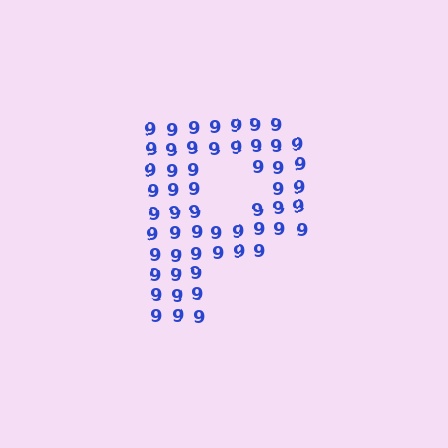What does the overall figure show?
The overall figure shows the letter P.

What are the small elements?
The small elements are digit 9's.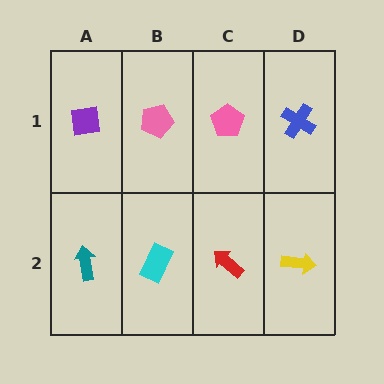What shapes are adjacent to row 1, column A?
A teal arrow (row 2, column A), a pink pentagon (row 1, column B).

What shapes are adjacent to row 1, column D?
A yellow arrow (row 2, column D), a pink pentagon (row 1, column C).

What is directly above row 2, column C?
A pink pentagon.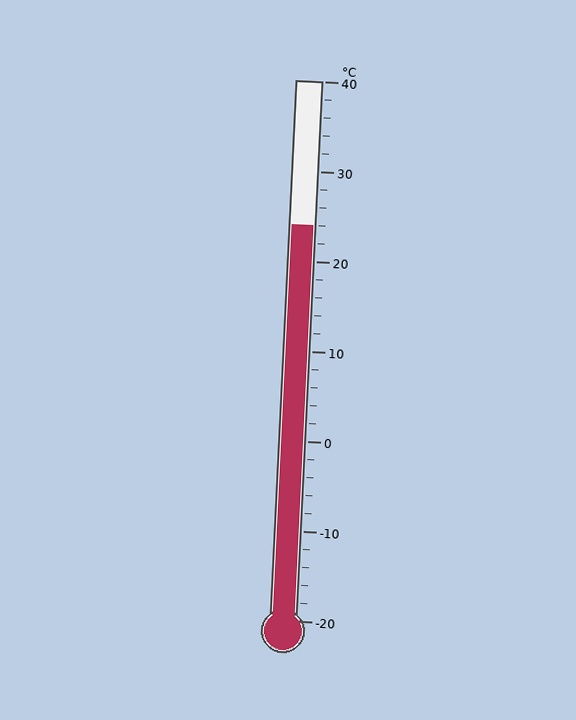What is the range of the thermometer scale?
The thermometer scale ranges from -20°C to 40°C.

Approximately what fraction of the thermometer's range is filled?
The thermometer is filled to approximately 75% of its range.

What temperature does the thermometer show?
The thermometer shows approximately 24°C.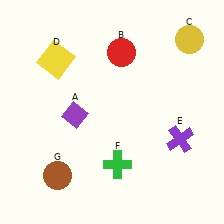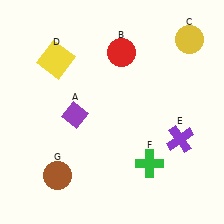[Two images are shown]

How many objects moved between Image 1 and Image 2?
1 object moved between the two images.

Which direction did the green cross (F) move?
The green cross (F) moved right.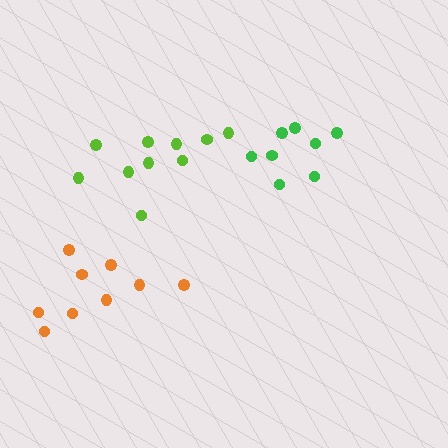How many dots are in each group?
Group 1: 10 dots, Group 2: 9 dots, Group 3: 8 dots (27 total).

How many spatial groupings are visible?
There are 3 spatial groupings.